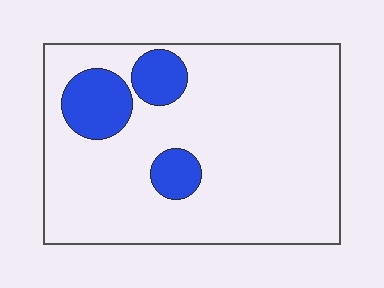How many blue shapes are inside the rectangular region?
3.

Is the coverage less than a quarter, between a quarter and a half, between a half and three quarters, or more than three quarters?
Less than a quarter.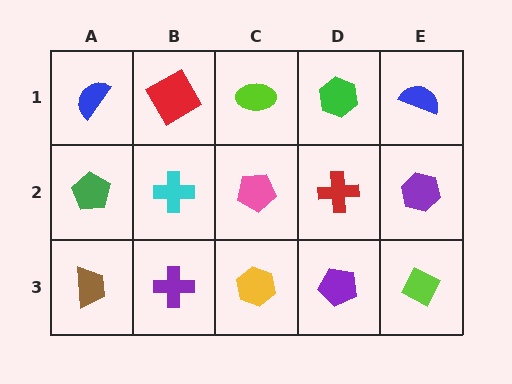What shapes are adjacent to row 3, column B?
A cyan cross (row 2, column B), a brown trapezoid (row 3, column A), a yellow hexagon (row 3, column C).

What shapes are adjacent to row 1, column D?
A red cross (row 2, column D), a lime ellipse (row 1, column C), a blue semicircle (row 1, column E).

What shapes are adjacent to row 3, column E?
A purple hexagon (row 2, column E), a purple pentagon (row 3, column D).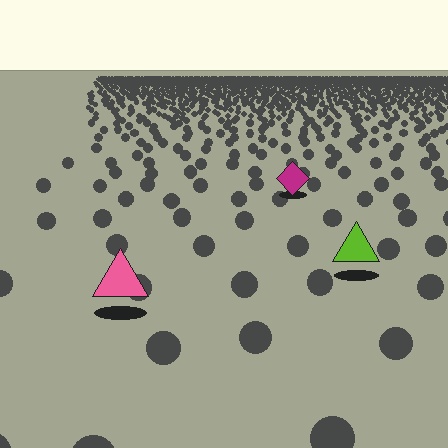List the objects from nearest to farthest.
From nearest to farthest: the pink triangle, the lime triangle, the magenta diamond.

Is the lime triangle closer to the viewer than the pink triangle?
No. The pink triangle is closer — you can tell from the texture gradient: the ground texture is coarser near it.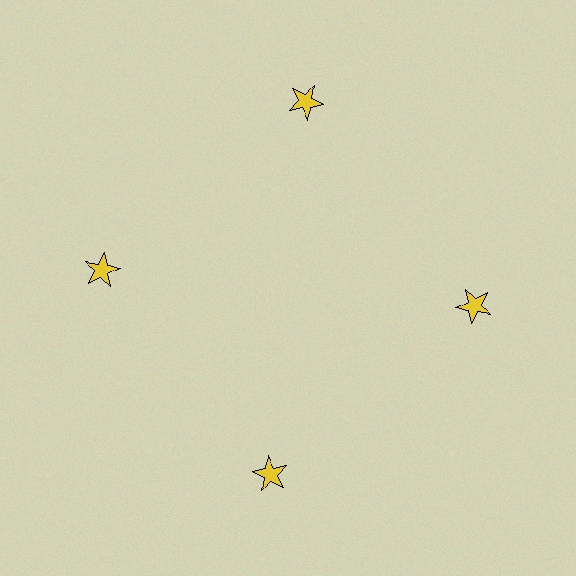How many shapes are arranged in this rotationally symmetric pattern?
There are 4 shapes, arranged in 4 groups of 1.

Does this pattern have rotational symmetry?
Yes, this pattern has 4-fold rotational symmetry. It looks the same after rotating 90 degrees around the center.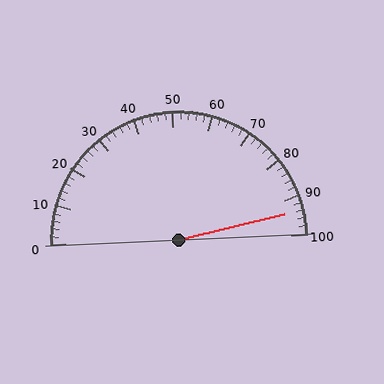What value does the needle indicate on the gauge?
The needle indicates approximately 94.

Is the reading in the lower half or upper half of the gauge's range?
The reading is in the upper half of the range (0 to 100).